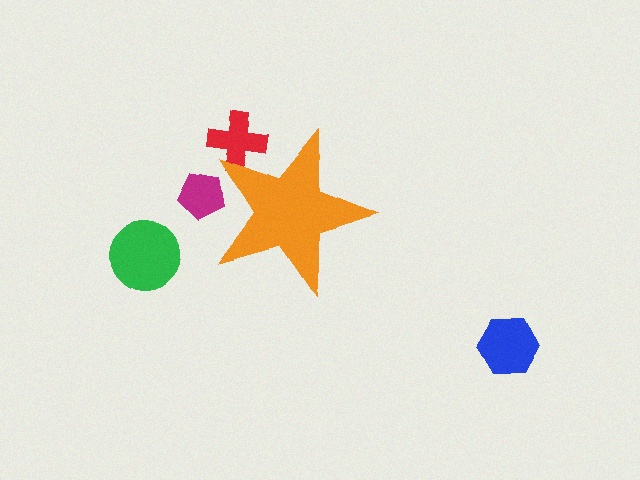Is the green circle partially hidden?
No, the green circle is fully visible.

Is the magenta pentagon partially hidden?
Yes, the magenta pentagon is partially hidden behind the orange star.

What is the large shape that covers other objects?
An orange star.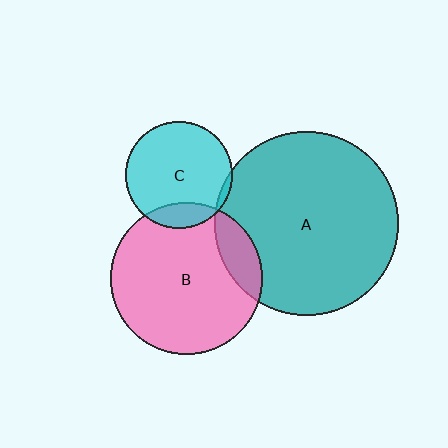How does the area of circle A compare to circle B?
Approximately 1.5 times.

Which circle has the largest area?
Circle A (teal).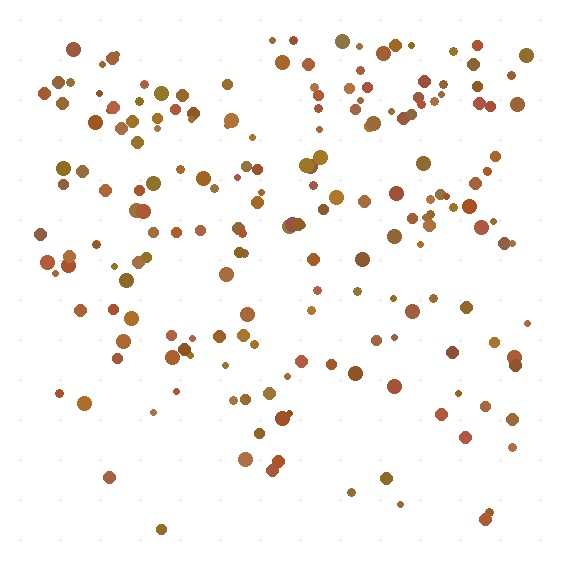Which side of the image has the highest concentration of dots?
The top.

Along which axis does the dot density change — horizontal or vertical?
Vertical.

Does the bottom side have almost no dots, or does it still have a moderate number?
Still a moderate number, just noticeably fewer than the top.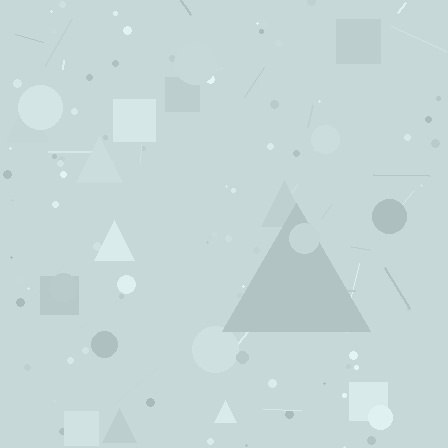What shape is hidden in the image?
A triangle is hidden in the image.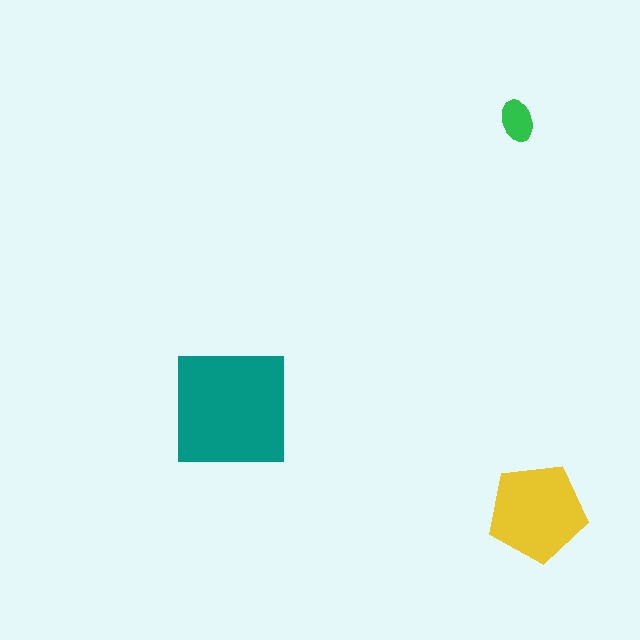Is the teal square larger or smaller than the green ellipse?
Larger.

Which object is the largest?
The teal square.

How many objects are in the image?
There are 3 objects in the image.